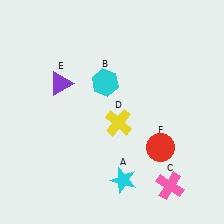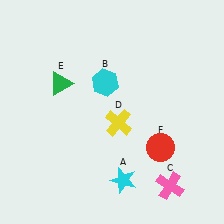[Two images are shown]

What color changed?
The triangle (E) changed from purple in Image 1 to green in Image 2.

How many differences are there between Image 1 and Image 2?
There is 1 difference between the two images.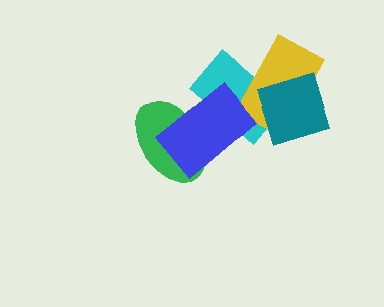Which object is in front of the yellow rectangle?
The teal diamond is in front of the yellow rectangle.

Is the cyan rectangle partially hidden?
Yes, it is partially covered by another shape.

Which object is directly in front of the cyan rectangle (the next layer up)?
The yellow rectangle is directly in front of the cyan rectangle.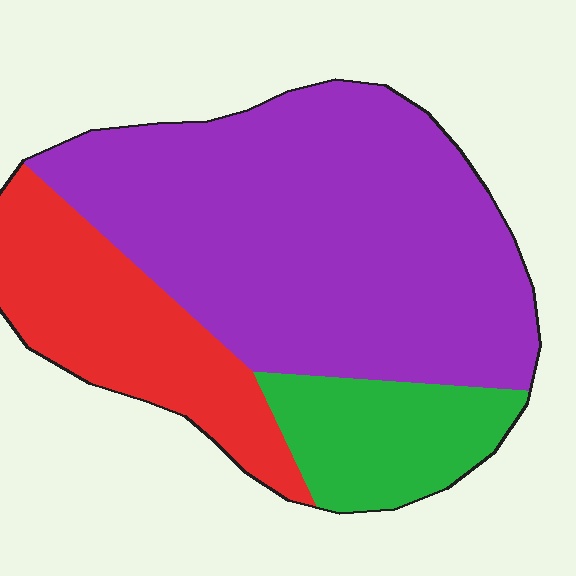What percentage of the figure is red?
Red takes up between a sixth and a third of the figure.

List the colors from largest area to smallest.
From largest to smallest: purple, red, green.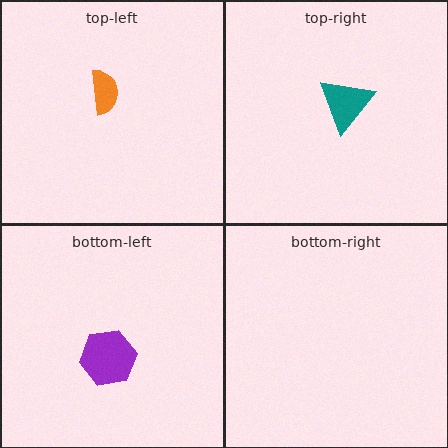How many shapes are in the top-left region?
1.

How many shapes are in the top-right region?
1.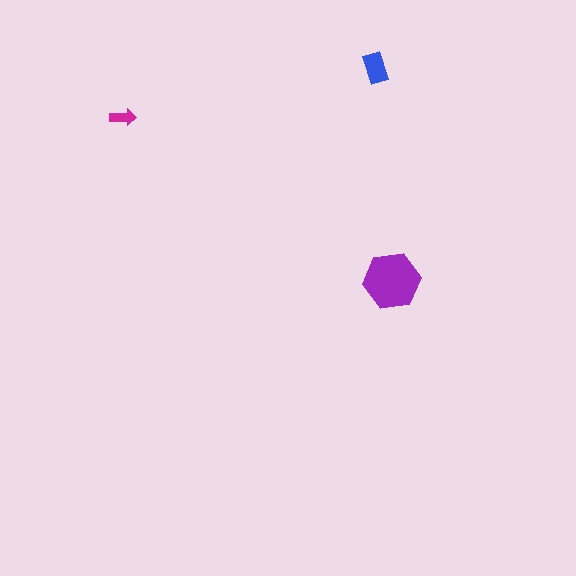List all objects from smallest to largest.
The magenta arrow, the blue rectangle, the purple hexagon.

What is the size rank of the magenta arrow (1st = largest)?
3rd.